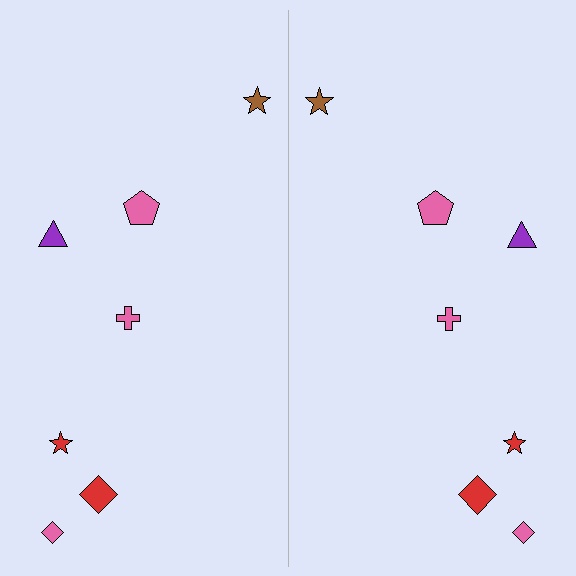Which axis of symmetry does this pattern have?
The pattern has a vertical axis of symmetry running through the center of the image.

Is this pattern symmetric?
Yes, this pattern has bilateral (reflection) symmetry.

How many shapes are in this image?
There are 14 shapes in this image.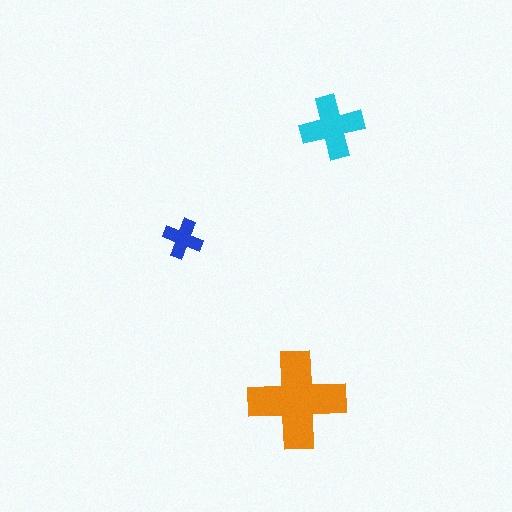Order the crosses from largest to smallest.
the orange one, the cyan one, the blue one.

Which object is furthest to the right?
The cyan cross is rightmost.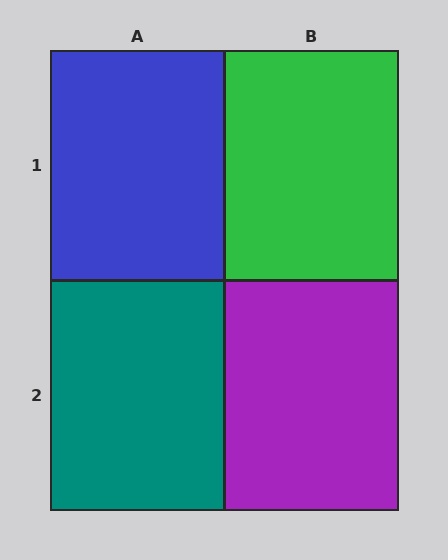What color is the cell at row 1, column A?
Blue.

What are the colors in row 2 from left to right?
Teal, purple.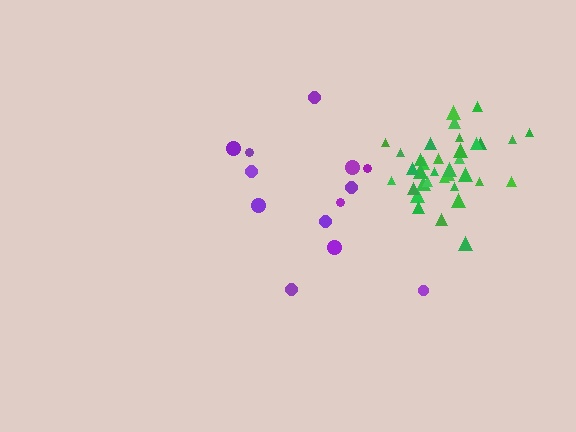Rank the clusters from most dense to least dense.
green, purple.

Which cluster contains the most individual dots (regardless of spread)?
Green (35).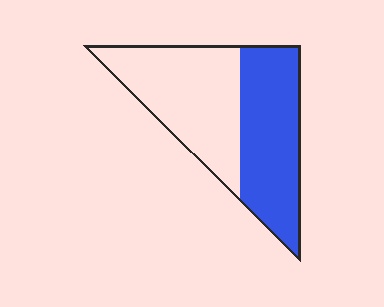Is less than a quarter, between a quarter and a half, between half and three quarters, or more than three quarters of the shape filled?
Between a quarter and a half.